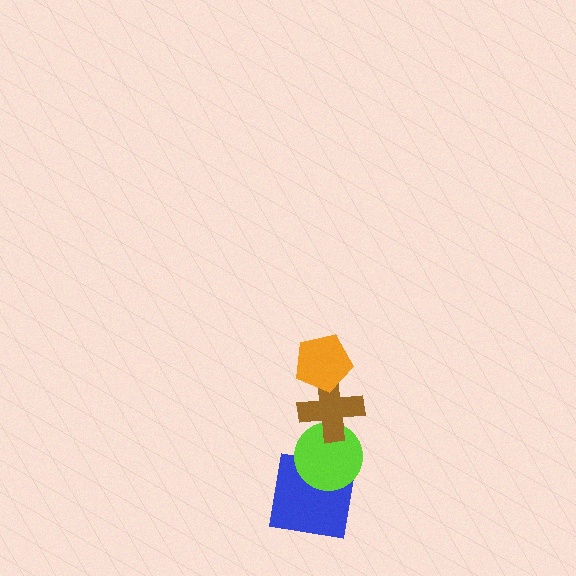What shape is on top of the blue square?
The lime circle is on top of the blue square.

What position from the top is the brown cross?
The brown cross is 2nd from the top.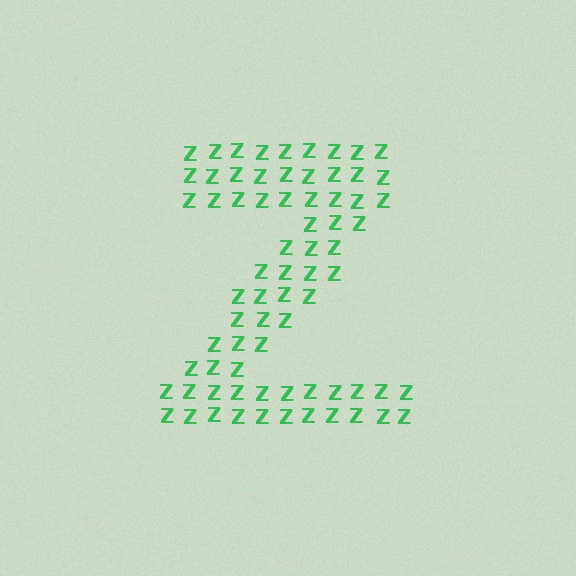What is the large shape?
The large shape is the letter Z.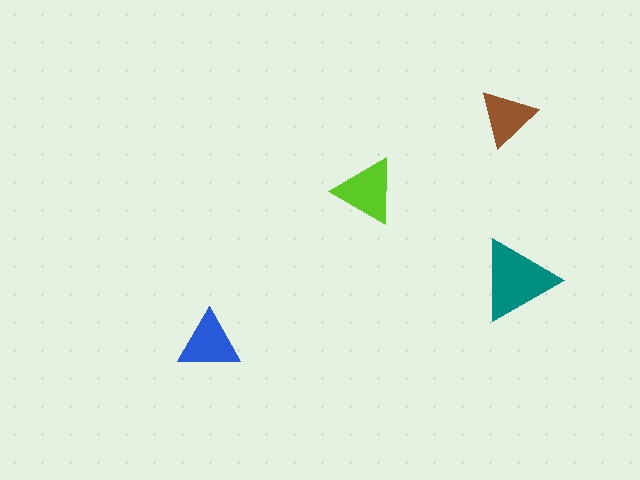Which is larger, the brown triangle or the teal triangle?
The teal one.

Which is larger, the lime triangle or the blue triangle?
The lime one.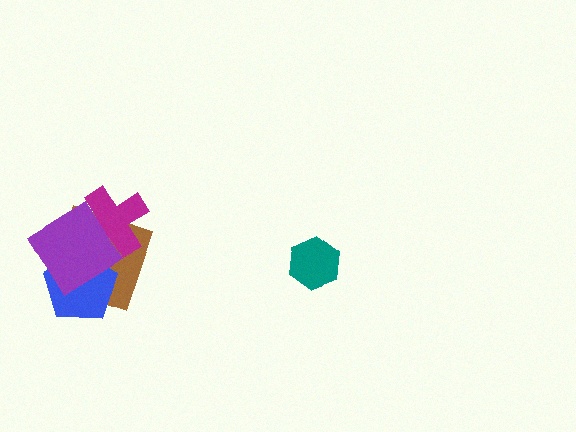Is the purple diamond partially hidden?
No, no other shape covers it.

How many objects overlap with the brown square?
3 objects overlap with the brown square.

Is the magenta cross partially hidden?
Yes, it is partially covered by another shape.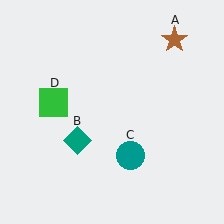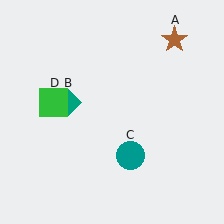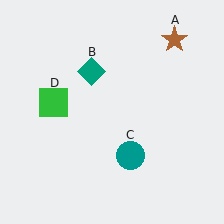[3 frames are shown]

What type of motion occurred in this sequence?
The teal diamond (object B) rotated clockwise around the center of the scene.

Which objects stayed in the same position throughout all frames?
Brown star (object A) and teal circle (object C) and green square (object D) remained stationary.